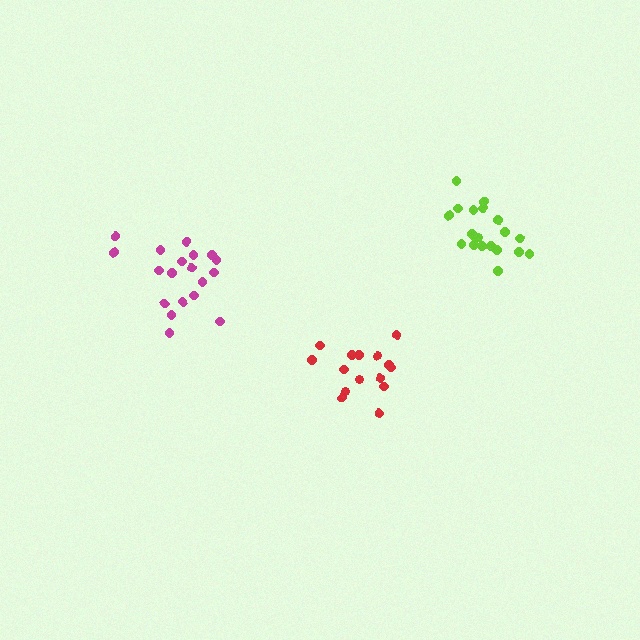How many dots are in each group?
Group 1: 15 dots, Group 2: 19 dots, Group 3: 20 dots (54 total).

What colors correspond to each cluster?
The clusters are colored: red, magenta, lime.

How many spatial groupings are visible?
There are 3 spatial groupings.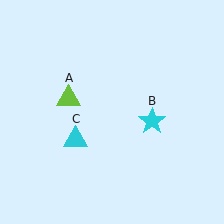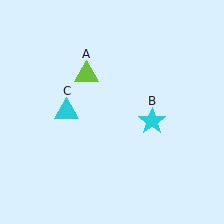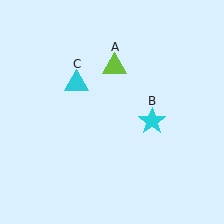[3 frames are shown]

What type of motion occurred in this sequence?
The lime triangle (object A), cyan triangle (object C) rotated clockwise around the center of the scene.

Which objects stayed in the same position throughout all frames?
Cyan star (object B) remained stationary.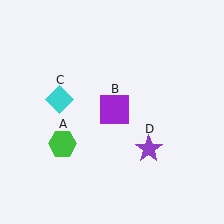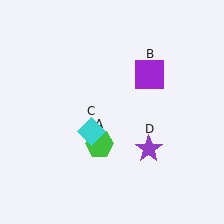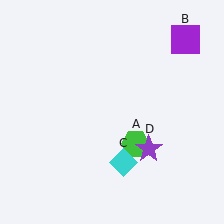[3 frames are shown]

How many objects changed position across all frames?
3 objects changed position: green hexagon (object A), purple square (object B), cyan diamond (object C).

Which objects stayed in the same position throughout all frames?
Purple star (object D) remained stationary.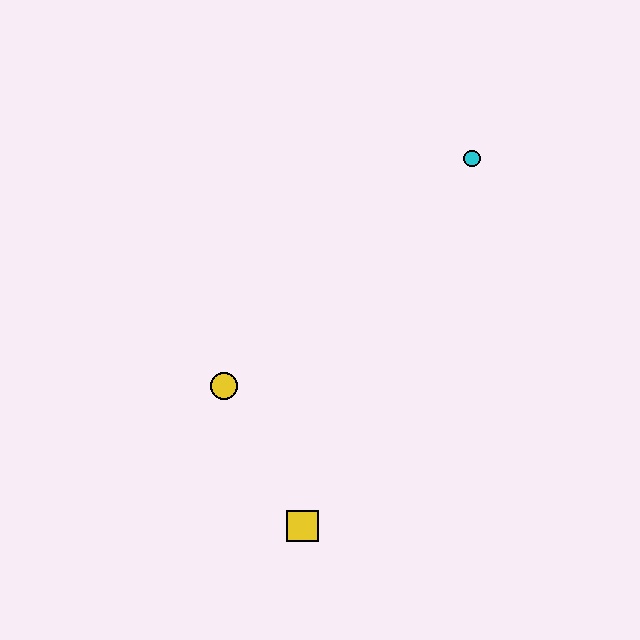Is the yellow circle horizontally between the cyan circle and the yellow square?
No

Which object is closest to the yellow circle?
The yellow square is closest to the yellow circle.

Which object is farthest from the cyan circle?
The yellow square is farthest from the cyan circle.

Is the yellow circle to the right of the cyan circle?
No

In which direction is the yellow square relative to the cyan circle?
The yellow square is below the cyan circle.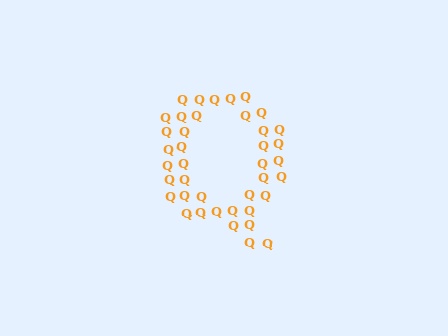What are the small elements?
The small elements are letter Q's.